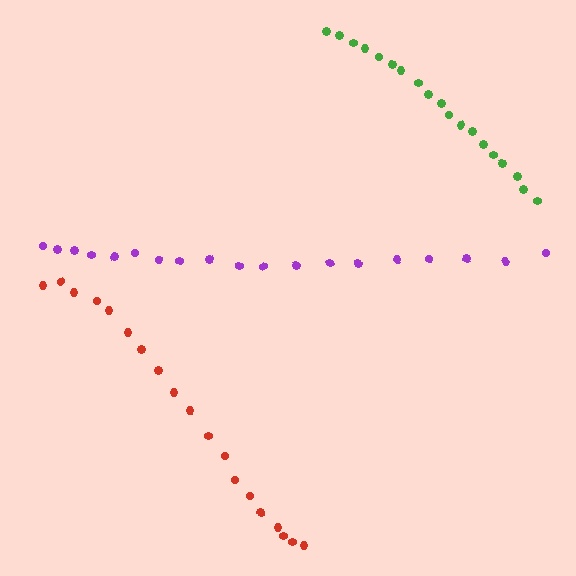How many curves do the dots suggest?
There are 3 distinct paths.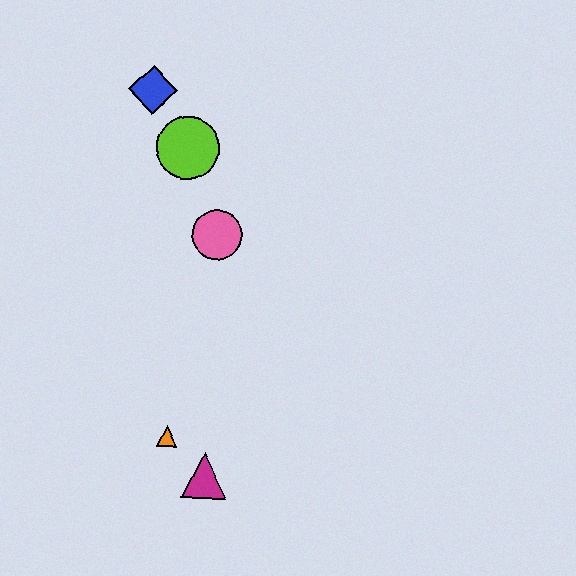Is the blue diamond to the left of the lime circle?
Yes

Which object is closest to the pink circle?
The lime circle is closest to the pink circle.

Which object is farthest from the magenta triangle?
The blue diamond is farthest from the magenta triangle.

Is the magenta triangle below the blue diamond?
Yes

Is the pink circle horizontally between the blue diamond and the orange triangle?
No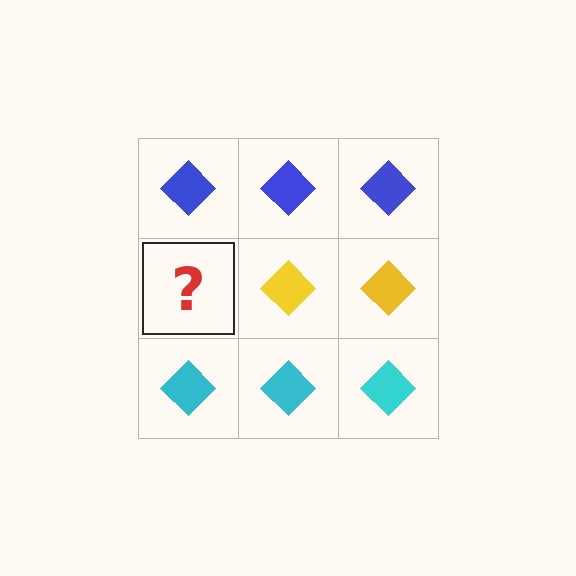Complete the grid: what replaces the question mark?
The question mark should be replaced with a yellow diamond.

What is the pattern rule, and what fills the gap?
The rule is that each row has a consistent color. The gap should be filled with a yellow diamond.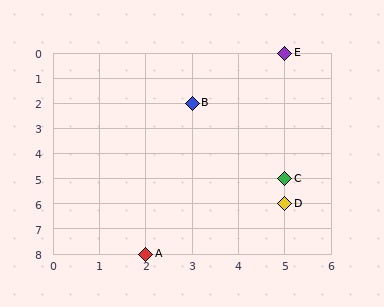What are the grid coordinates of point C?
Point C is at grid coordinates (5, 5).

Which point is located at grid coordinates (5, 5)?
Point C is at (5, 5).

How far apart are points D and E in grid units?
Points D and E are 6 rows apart.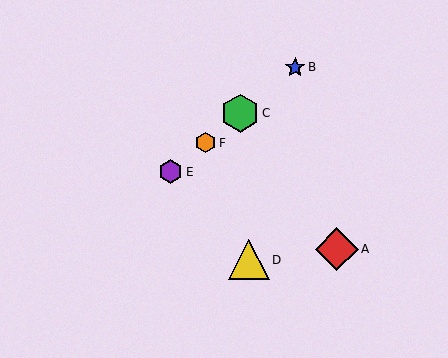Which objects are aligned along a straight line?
Objects B, C, E, F are aligned along a straight line.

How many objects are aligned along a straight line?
4 objects (B, C, E, F) are aligned along a straight line.